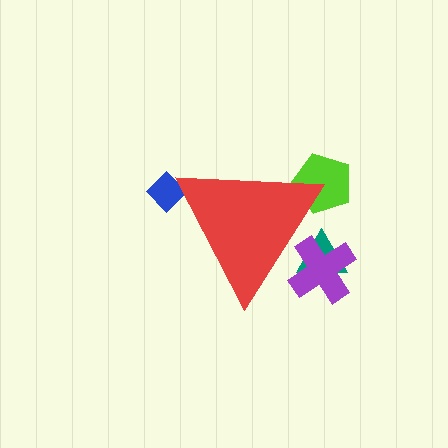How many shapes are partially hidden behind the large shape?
4 shapes are partially hidden.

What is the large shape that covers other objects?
A red triangle.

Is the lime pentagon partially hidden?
Yes, the lime pentagon is partially hidden behind the red triangle.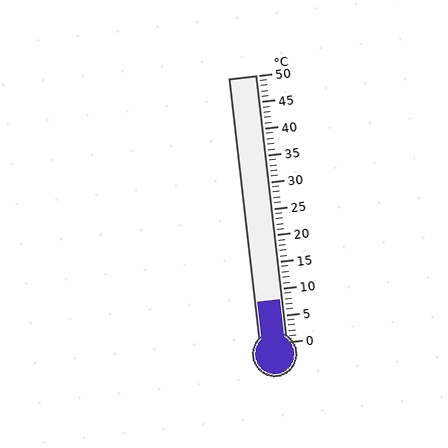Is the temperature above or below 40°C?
The temperature is below 40°C.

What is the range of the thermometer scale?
The thermometer scale ranges from 0°C to 50°C.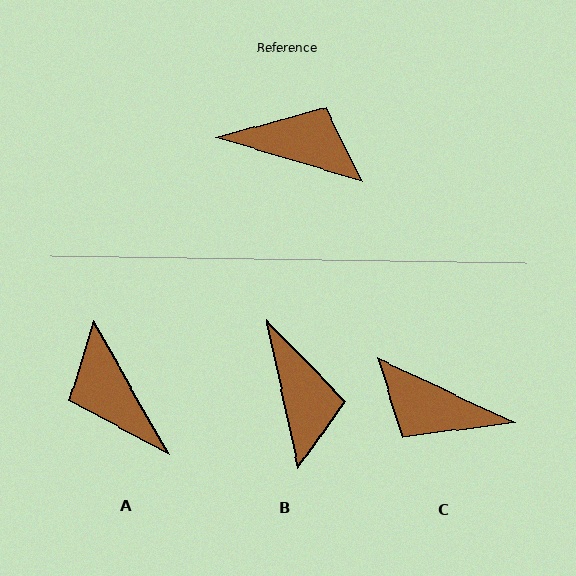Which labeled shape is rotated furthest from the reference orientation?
C, about 172 degrees away.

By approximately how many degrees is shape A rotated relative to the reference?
Approximately 136 degrees counter-clockwise.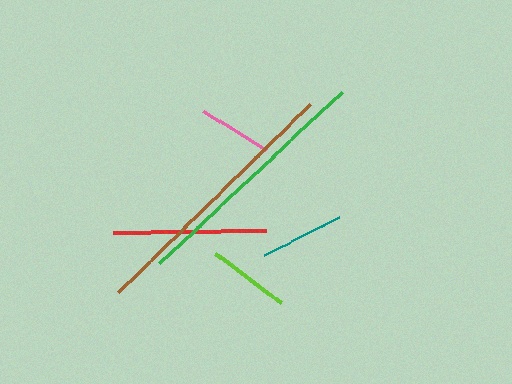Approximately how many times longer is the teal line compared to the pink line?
The teal line is approximately 1.1 times the length of the pink line.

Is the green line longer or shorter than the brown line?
The brown line is longer than the green line.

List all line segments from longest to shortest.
From longest to shortest: brown, green, red, teal, lime, pink.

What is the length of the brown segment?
The brown segment is approximately 268 pixels long.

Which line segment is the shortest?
The pink line is the shortest at approximately 75 pixels.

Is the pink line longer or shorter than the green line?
The green line is longer than the pink line.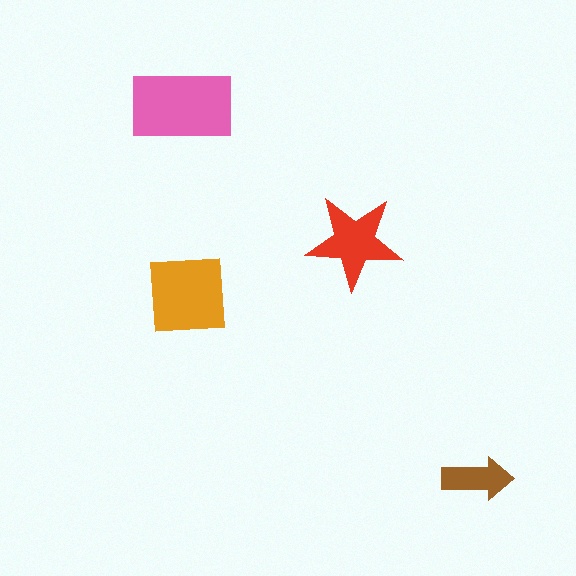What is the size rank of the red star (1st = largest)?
3rd.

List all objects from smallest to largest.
The brown arrow, the red star, the orange square, the pink rectangle.